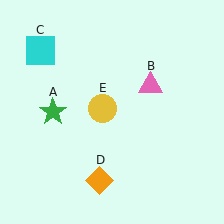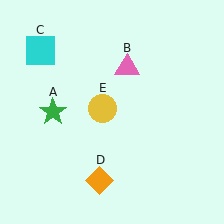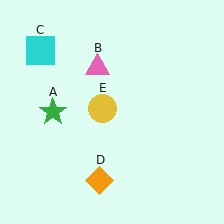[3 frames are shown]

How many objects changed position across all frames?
1 object changed position: pink triangle (object B).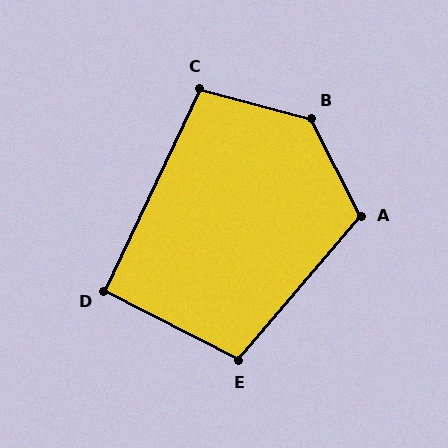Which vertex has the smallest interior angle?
D, at approximately 92 degrees.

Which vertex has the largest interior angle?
B, at approximately 131 degrees.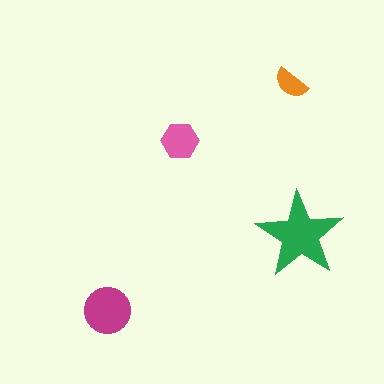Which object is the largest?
The green star.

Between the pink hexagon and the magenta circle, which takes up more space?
The magenta circle.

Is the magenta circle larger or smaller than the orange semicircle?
Larger.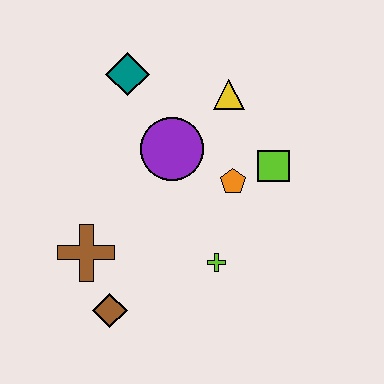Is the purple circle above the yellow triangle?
No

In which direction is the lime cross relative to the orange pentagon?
The lime cross is below the orange pentagon.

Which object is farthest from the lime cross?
The teal diamond is farthest from the lime cross.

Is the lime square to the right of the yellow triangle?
Yes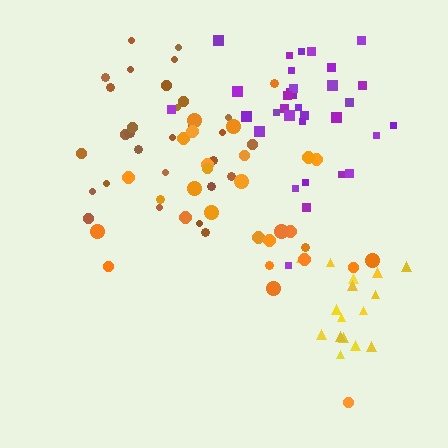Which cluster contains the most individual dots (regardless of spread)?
Purple (33).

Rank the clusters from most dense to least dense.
yellow, brown, purple, orange.